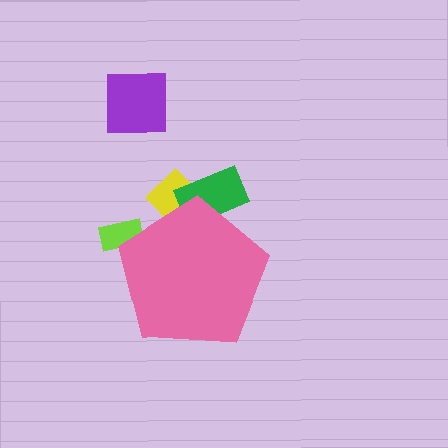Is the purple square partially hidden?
No, the purple square is fully visible.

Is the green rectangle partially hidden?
Yes, the green rectangle is partially hidden behind the pink pentagon.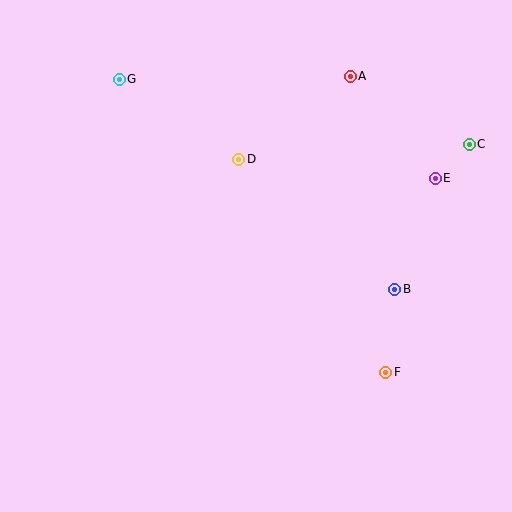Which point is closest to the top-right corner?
Point C is closest to the top-right corner.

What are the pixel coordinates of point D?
Point D is at (239, 159).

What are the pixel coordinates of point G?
Point G is at (119, 79).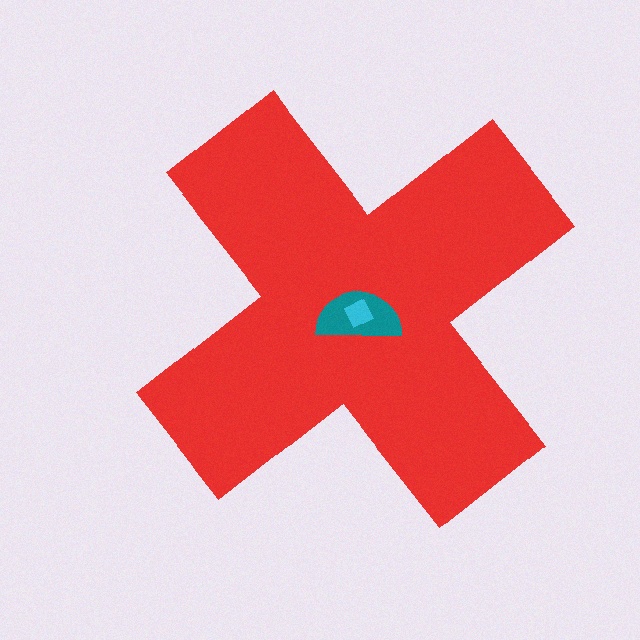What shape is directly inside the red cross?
The teal semicircle.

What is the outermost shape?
The red cross.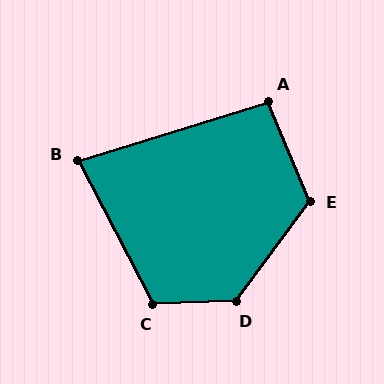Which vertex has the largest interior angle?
D, at approximately 128 degrees.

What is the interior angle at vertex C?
Approximately 116 degrees (obtuse).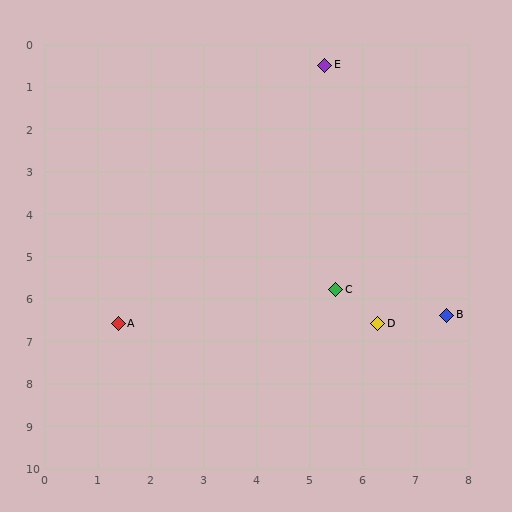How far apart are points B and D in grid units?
Points B and D are about 1.3 grid units apart.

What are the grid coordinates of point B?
Point B is at approximately (7.6, 6.4).